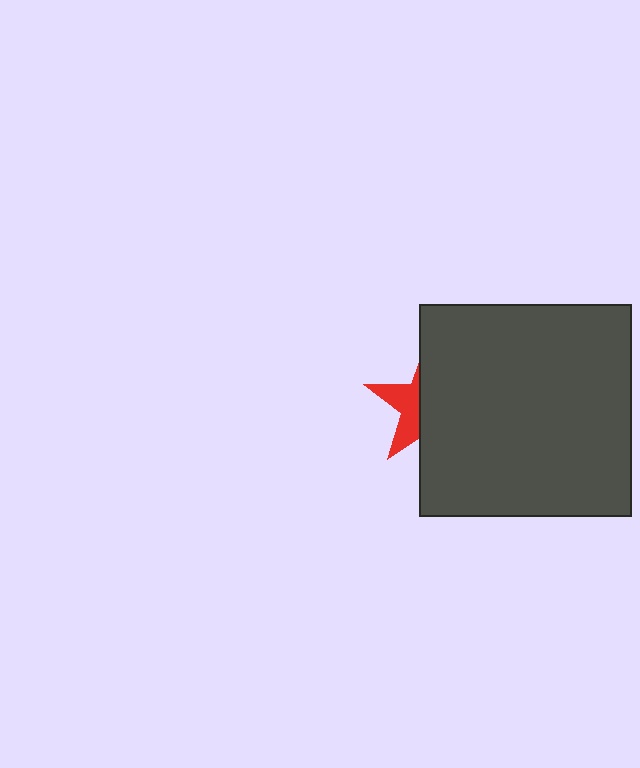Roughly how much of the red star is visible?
A small part of it is visible (roughly 38%).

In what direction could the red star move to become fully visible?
The red star could move left. That would shift it out from behind the dark gray square entirely.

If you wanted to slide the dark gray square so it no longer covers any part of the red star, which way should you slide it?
Slide it right — that is the most direct way to separate the two shapes.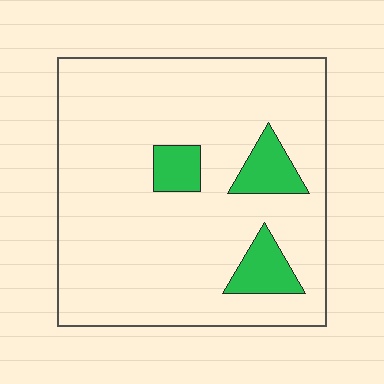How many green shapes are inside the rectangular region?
3.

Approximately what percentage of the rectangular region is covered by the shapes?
Approximately 10%.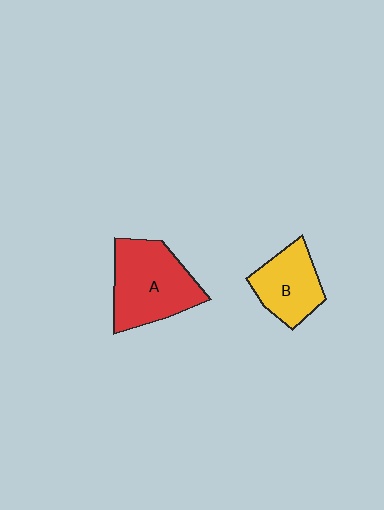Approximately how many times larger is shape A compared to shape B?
Approximately 1.5 times.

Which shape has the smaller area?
Shape B (yellow).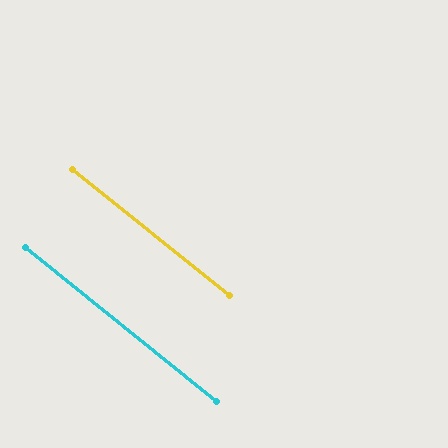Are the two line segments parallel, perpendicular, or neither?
Parallel — their directions differ by only 0.2°.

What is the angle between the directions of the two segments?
Approximately 0 degrees.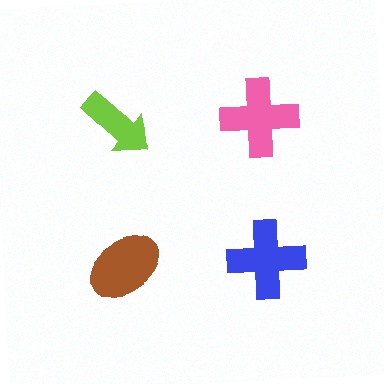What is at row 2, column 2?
A blue cross.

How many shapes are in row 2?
2 shapes.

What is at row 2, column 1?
A brown ellipse.